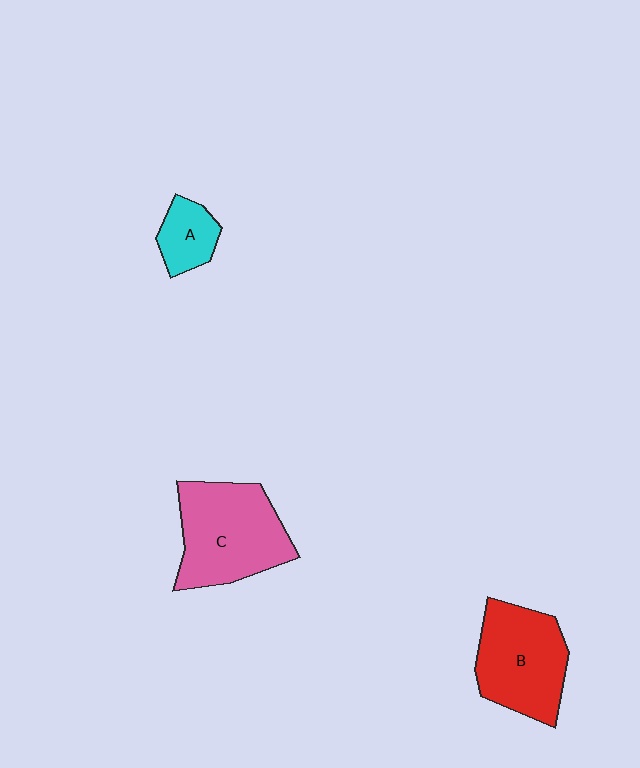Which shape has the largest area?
Shape C (pink).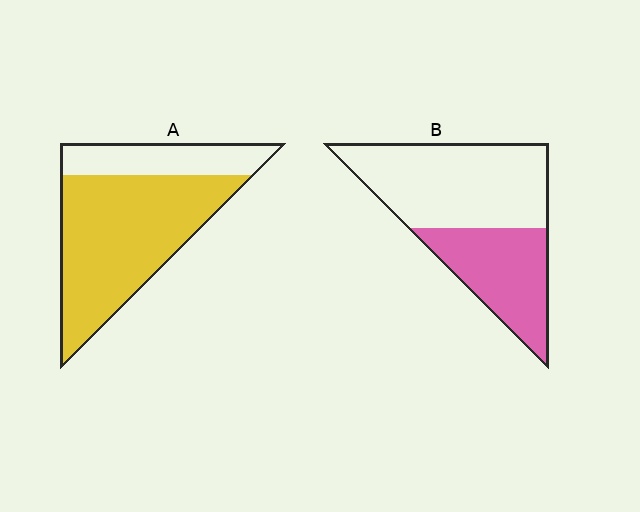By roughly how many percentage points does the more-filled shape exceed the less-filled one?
By roughly 35 percentage points (A over B).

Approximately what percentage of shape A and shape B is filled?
A is approximately 75% and B is approximately 40%.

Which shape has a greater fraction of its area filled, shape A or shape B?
Shape A.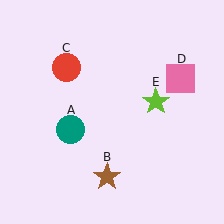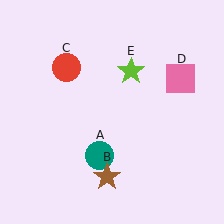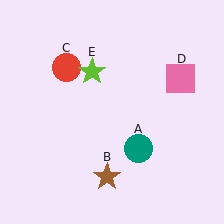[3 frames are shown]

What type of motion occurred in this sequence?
The teal circle (object A), lime star (object E) rotated counterclockwise around the center of the scene.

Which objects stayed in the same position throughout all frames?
Brown star (object B) and red circle (object C) and pink square (object D) remained stationary.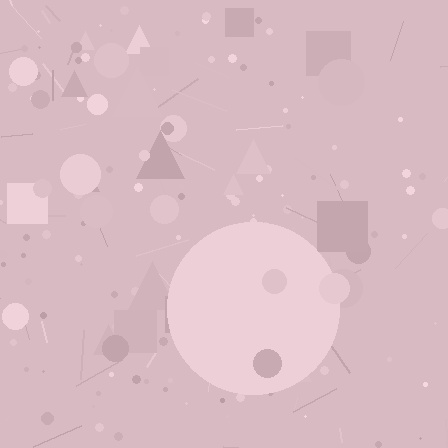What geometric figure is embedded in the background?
A circle is embedded in the background.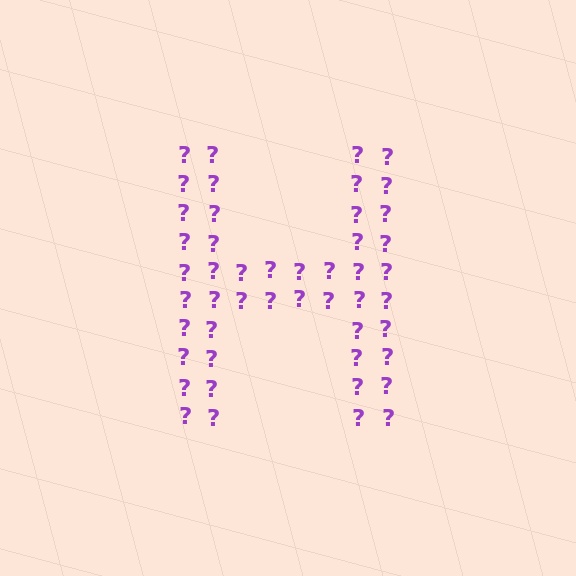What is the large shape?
The large shape is the letter H.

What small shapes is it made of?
It is made of small question marks.